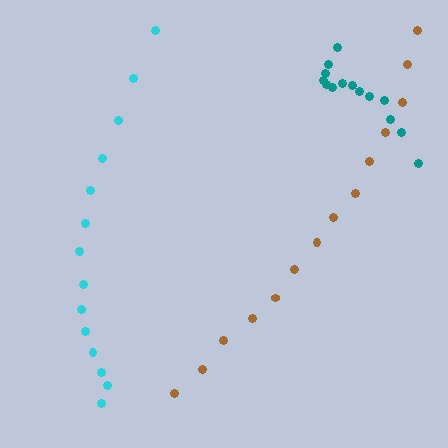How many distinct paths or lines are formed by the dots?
There are 3 distinct paths.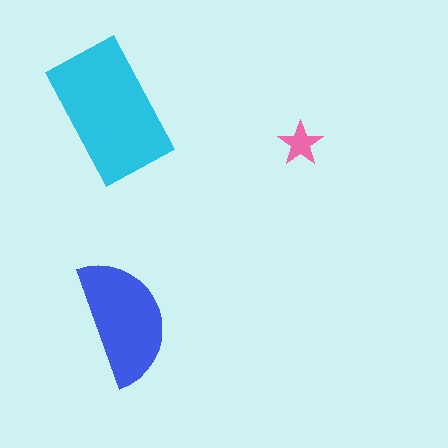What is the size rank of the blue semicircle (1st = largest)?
2nd.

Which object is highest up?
The cyan rectangle is topmost.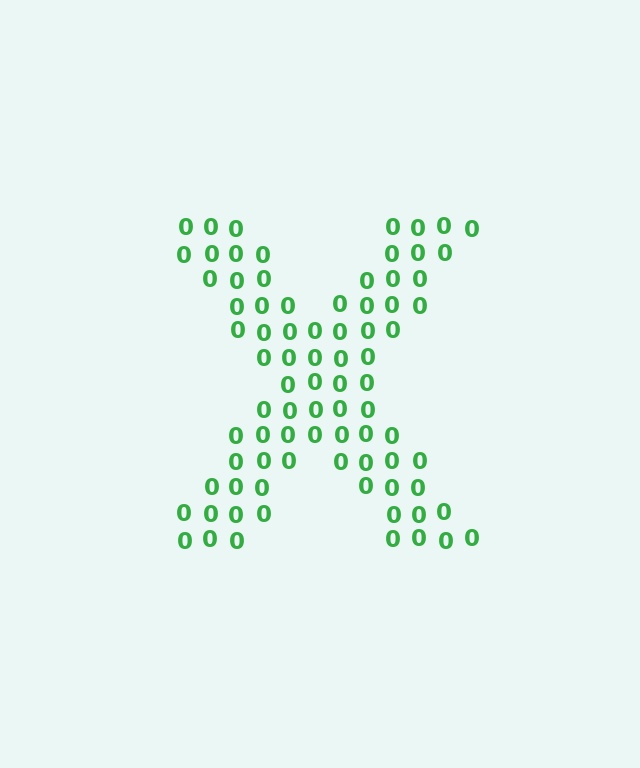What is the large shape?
The large shape is the letter X.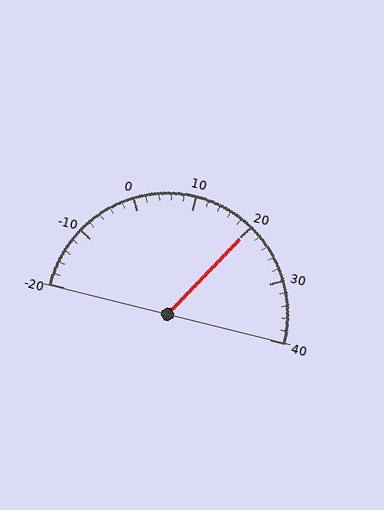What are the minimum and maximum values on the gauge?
The gauge ranges from -20 to 40.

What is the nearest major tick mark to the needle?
The nearest major tick mark is 20.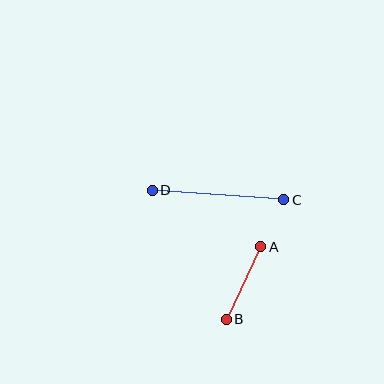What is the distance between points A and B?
The distance is approximately 80 pixels.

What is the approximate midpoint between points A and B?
The midpoint is at approximately (244, 283) pixels.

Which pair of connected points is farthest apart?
Points C and D are farthest apart.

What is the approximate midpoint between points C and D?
The midpoint is at approximately (218, 195) pixels.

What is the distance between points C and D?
The distance is approximately 132 pixels.